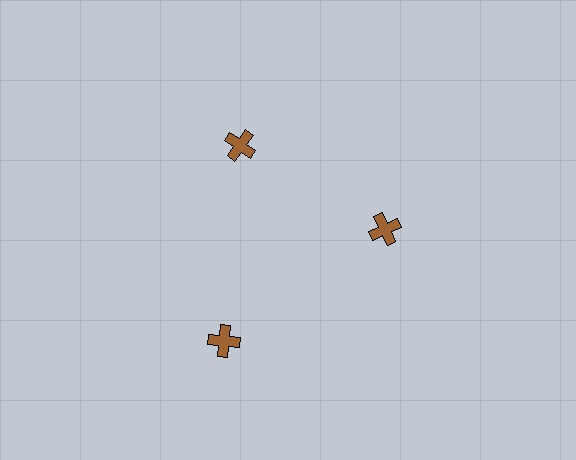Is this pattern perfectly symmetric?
No. The 3 brown crosses are arranged in a ring, but one element near the 7 o'clock position is pushed outward from the center, breaking the 3-fold rotational symmetry.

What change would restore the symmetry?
The symmetry would be restored by moving it inward, back onto the ring so that all 3 crosses sit at equal angles and equal distance from the center.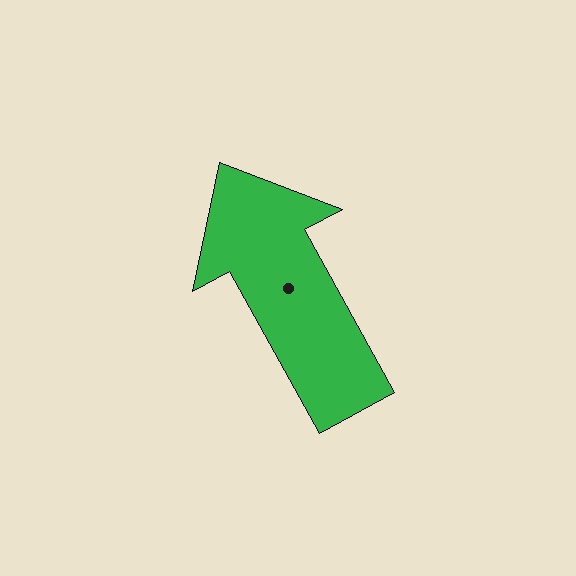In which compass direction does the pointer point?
Northwest.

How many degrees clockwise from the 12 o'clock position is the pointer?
Approximately 331 degrees.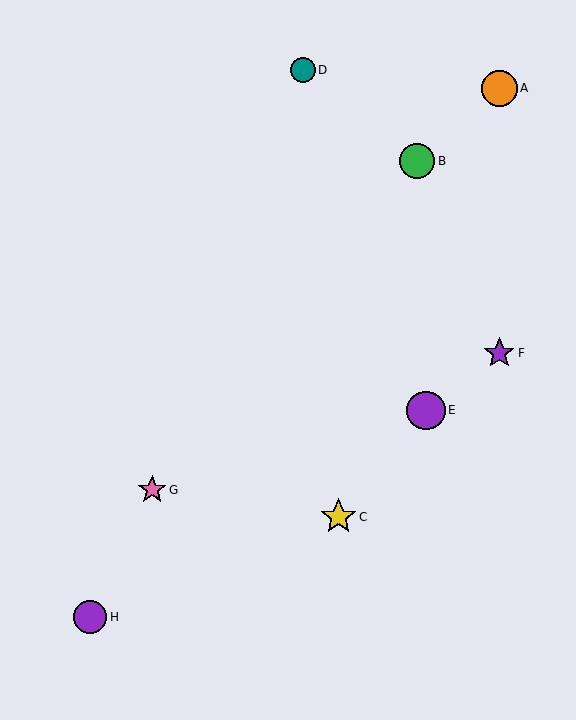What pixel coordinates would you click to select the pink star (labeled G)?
Click at (152, 490) to select the pink star G.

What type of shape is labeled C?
Shape C is a yellow star.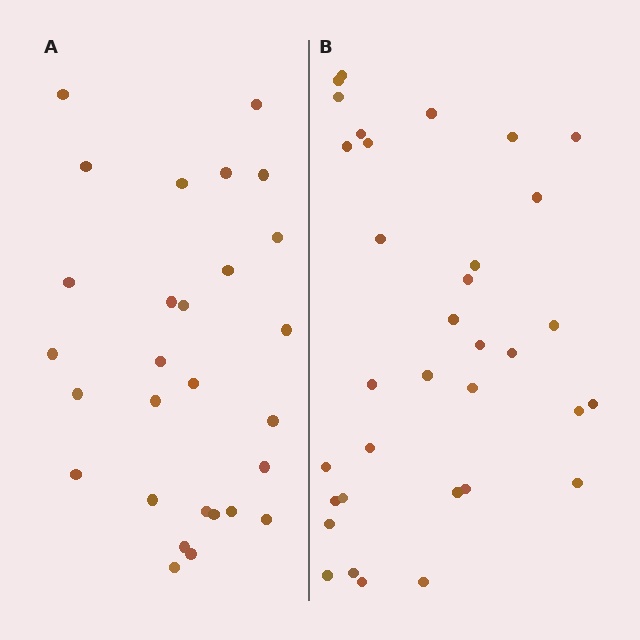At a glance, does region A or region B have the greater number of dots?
Region B (the right region) has more dots.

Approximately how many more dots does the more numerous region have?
Region B has about 6 more dots than region A.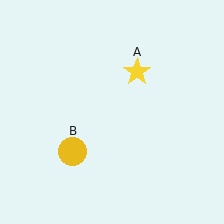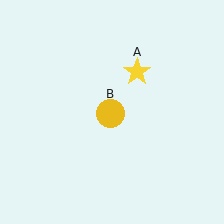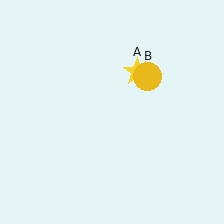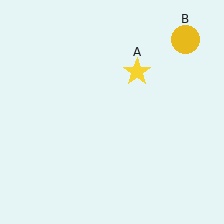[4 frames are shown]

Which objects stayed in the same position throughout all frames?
Yellow star (object A) remained stationary.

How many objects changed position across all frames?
1 object changed position: yellow circle (object B).